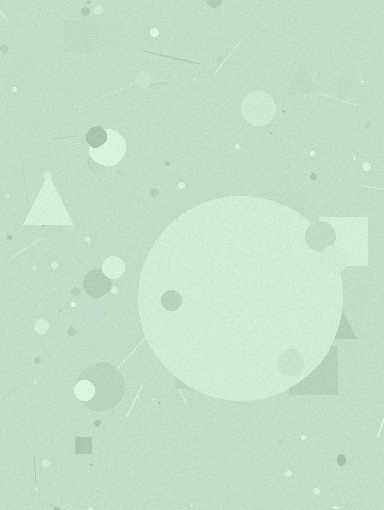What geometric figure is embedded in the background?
A circle is embedded in the background.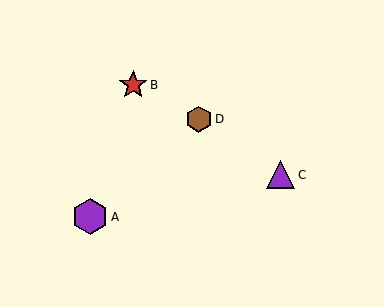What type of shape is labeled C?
Shape C is a purple triangle.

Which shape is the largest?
The purple hexagon (labeled A) is the largest.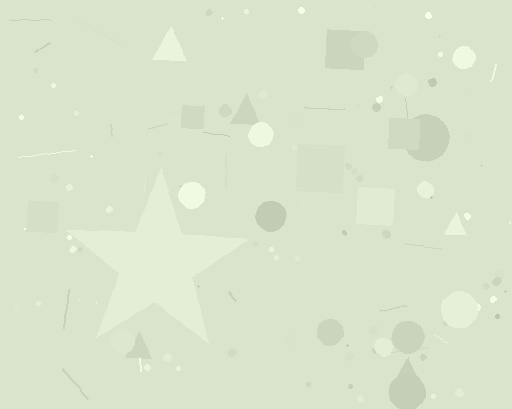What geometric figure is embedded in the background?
A star is embedded in the background.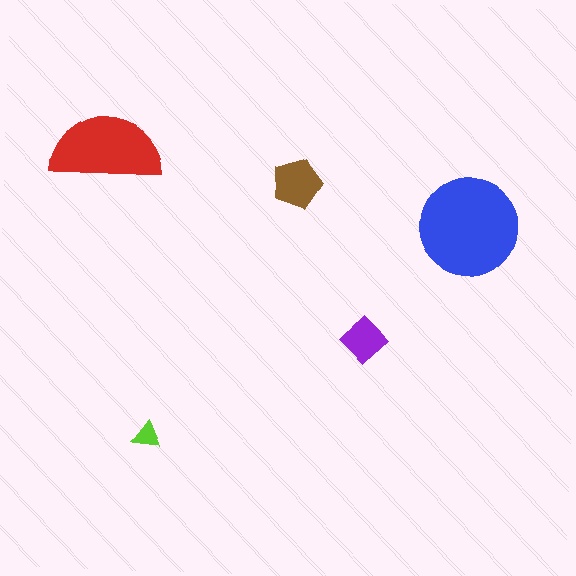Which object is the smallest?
The lime triangle.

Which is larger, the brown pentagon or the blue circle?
The blue circle.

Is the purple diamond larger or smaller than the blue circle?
Smaller.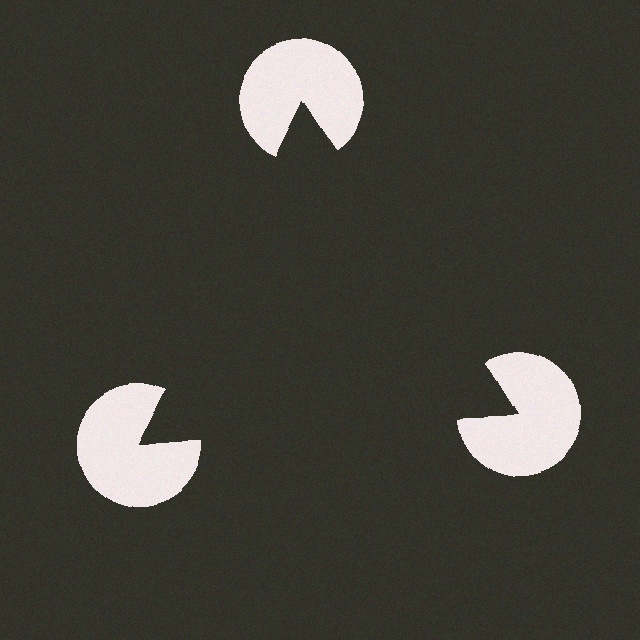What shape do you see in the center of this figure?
An illusory triangle — its edges are inferred from the aligned wedge cuts in the pac-man discs, not physically drawn.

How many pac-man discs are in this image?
There are 3 — one at each vertex of the illusory triangle.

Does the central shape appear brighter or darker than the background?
It typically appears slightly darker than the background, even though no actual brightness change is drawn.